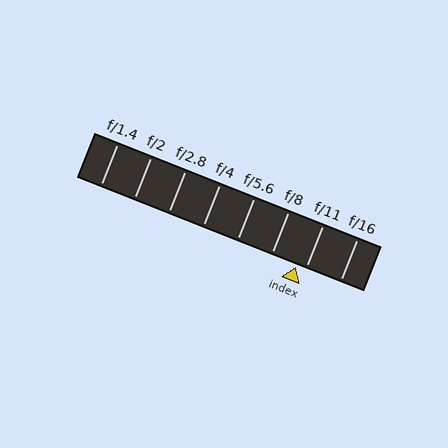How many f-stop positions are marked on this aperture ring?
There are 8 f-stop positions marked.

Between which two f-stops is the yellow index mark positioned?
The index mark is between f/8 and f/11.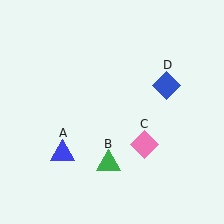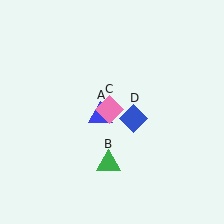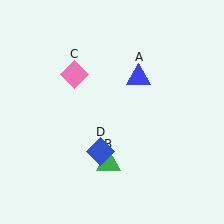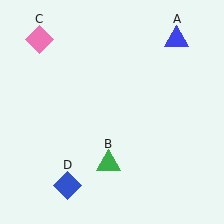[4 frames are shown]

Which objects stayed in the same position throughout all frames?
Green triangle (object B) remained stationary.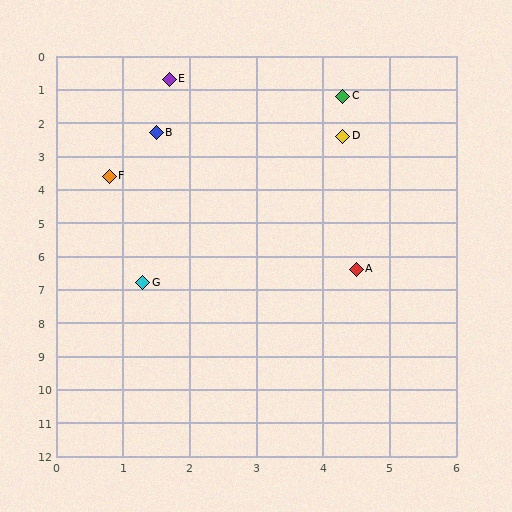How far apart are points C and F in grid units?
Points C and F are about 4.2 grid units apart.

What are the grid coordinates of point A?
Point A is at approximately (4.5, 6.4).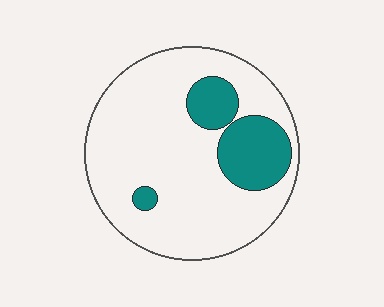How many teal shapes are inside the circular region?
3.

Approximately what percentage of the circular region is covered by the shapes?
Approximately 20%.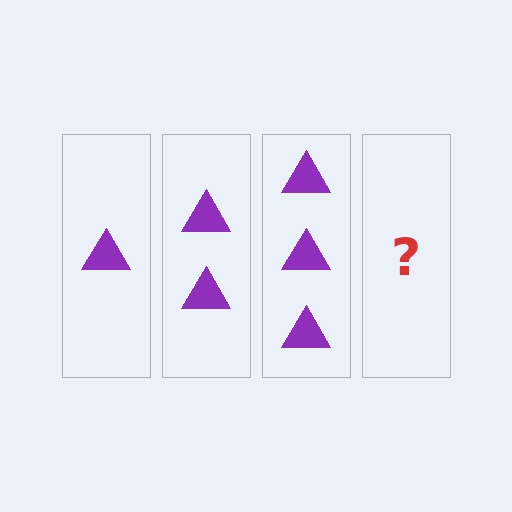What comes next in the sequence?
The next element should be 4 triangles.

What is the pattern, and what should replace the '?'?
The pattern is that each step adds one more triangle. The '?' should be 4 triangles.